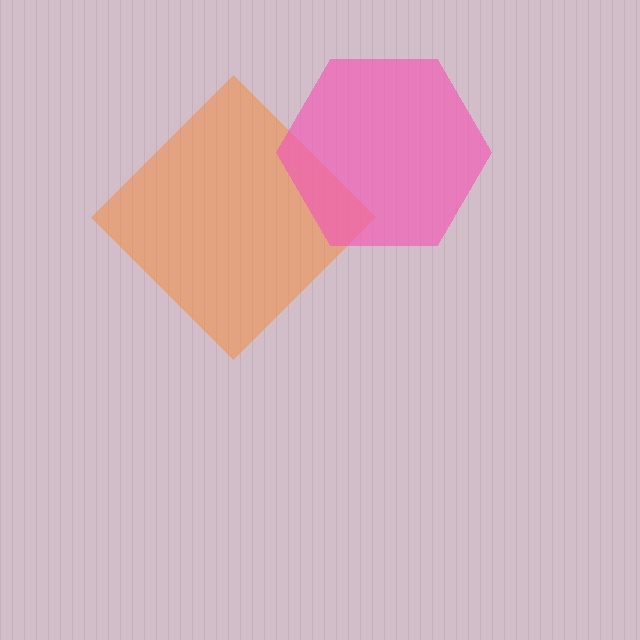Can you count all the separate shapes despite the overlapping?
Yes, there are 2 separate shapes.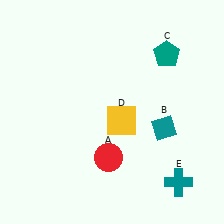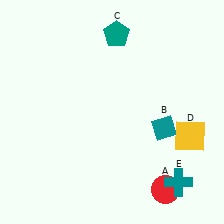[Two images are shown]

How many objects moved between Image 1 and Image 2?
3 objects moved between the two images.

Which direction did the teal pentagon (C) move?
The teal pentagon (C) moved left.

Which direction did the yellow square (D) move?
The yellow square (D) moved right.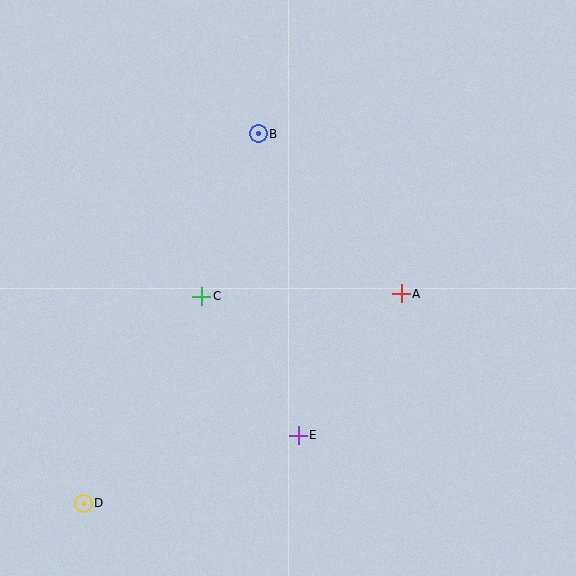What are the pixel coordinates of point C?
Point C is at (202, 296).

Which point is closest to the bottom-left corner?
Point D is closest to the bottom-left corner.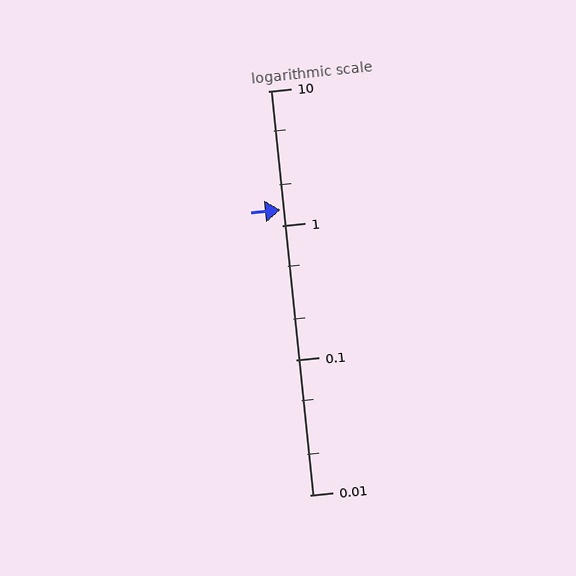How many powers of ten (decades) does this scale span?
The scale spans 3 decades, from 0.01 to 10.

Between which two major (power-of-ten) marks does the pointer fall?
The pointer is between 1 and 10.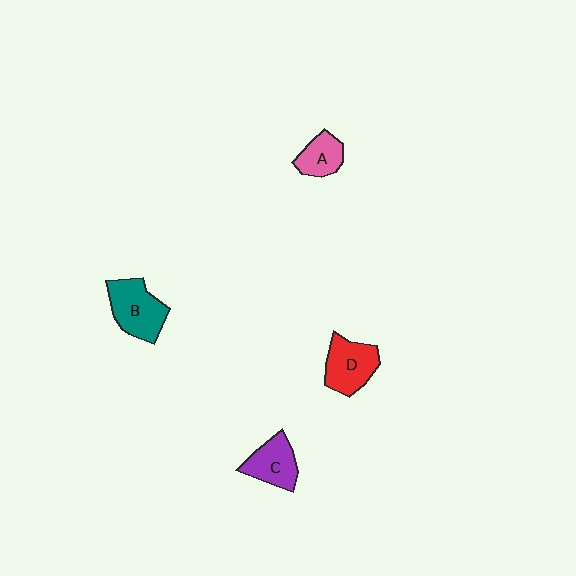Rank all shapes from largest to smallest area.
From largest to smallest: B (teal), D (red), C (purple), A (pink).